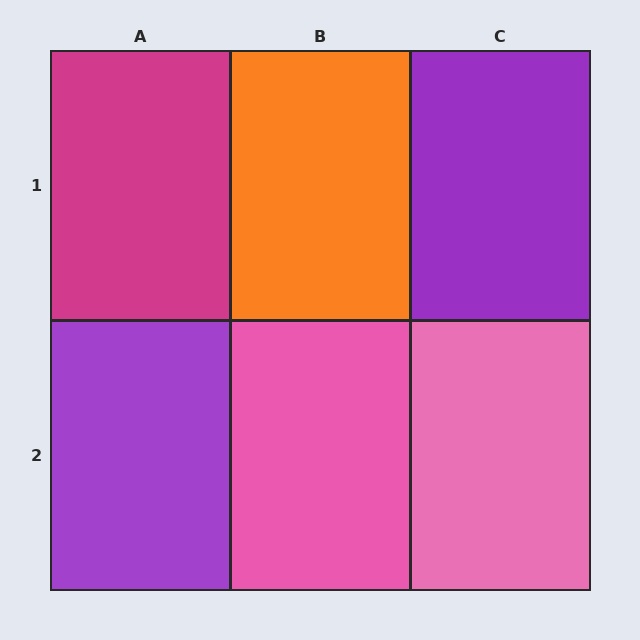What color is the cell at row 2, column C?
Pink.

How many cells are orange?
1 cell is orange.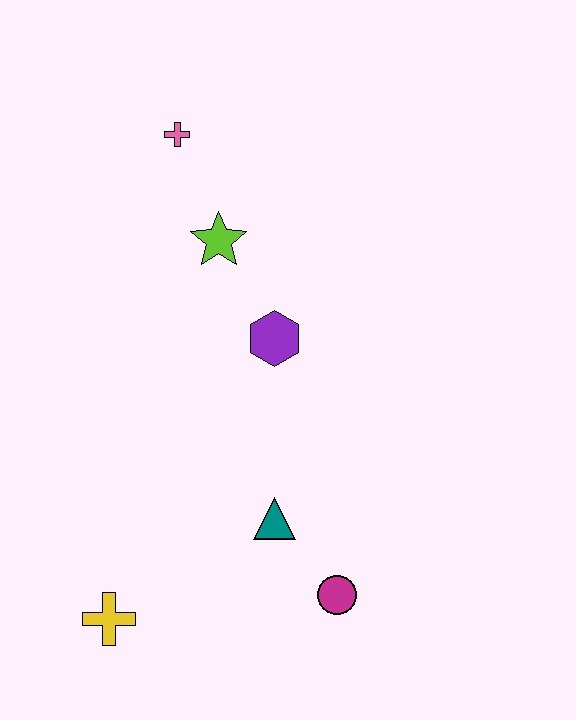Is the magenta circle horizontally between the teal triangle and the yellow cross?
No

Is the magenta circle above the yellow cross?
Yes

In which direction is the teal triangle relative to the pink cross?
The teal triangle is below the pink cross.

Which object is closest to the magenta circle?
The teal triangle is closest to the magenta circle.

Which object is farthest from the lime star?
The yellow cross is farthest from the lime star.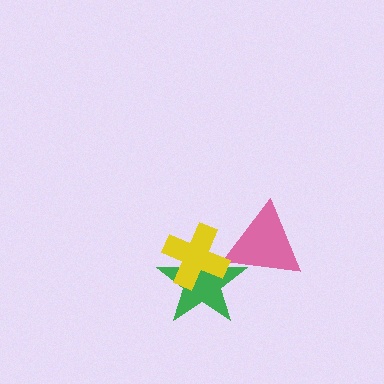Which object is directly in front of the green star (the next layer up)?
The pink triangle is directly in front of the green star.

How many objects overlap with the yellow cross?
2 objects overlap with the yellow cross.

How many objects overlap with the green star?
2 objects overlap with the green star.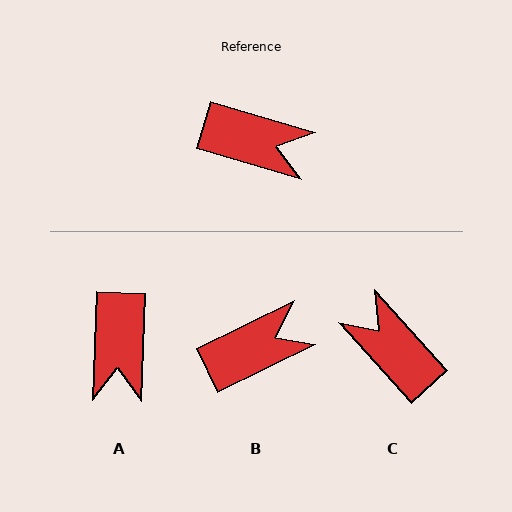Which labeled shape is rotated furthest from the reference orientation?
C, about 149 degrees away.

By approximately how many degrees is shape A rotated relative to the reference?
Approximately 76 degrees clockwise.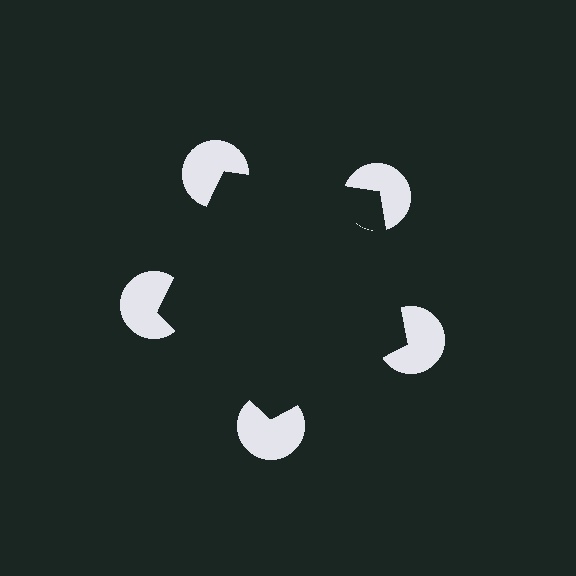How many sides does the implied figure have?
5 sides.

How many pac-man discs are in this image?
There are 5 — one at each vertex of the illusory pentagon.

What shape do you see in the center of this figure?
An illusory pentagon — its edges are inferred from the aligned wedge cuts in the pac-man discs, not physically drawn.